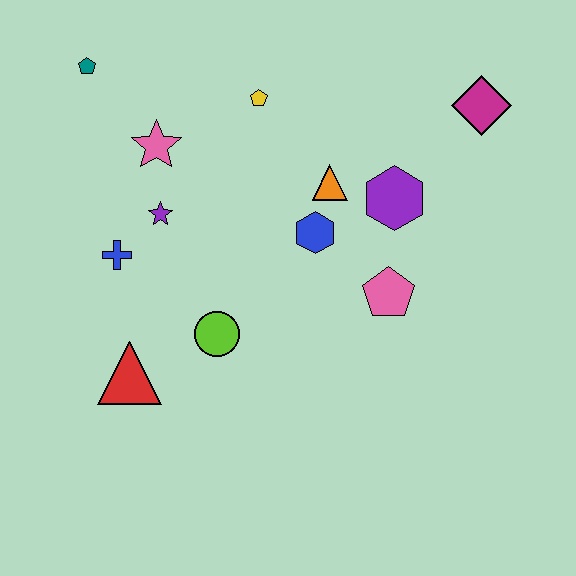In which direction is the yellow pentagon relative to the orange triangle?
The yellow pentagon is above the orange triangle.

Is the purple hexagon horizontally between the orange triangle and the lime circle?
No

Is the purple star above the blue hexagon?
Yes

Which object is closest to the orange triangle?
The blue hexagon is closest to the orange triangle.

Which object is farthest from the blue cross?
The magenta diamond is farthest from the blue cross.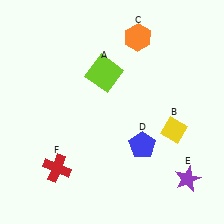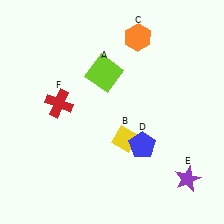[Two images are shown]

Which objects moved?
The objects that moved are: the yellow diamond (B), the red cross (F).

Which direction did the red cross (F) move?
The red cross (F) moved up.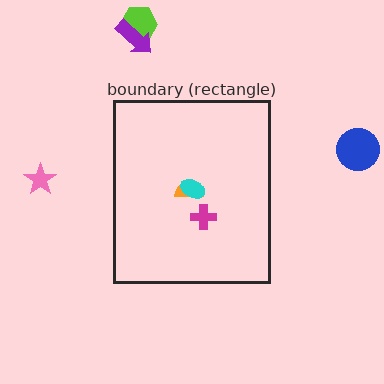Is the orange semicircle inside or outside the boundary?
Inside.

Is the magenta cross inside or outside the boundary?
Inside.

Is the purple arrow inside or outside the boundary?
Outside.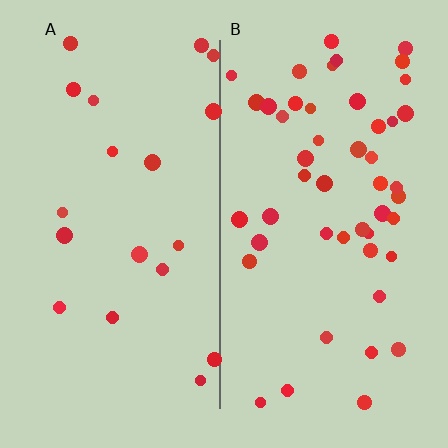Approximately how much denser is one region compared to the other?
Approximately 2.5× — region B over region A.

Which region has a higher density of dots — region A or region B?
B (the right).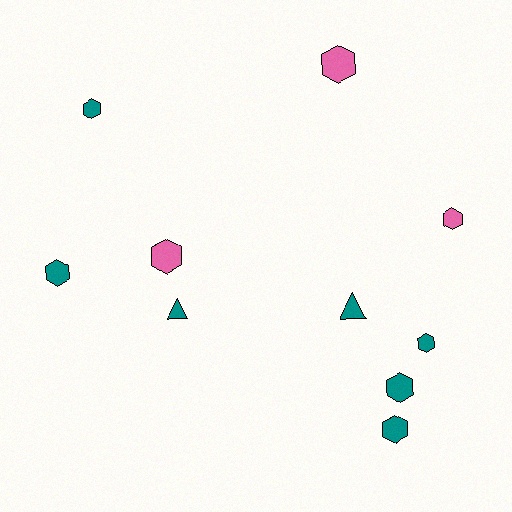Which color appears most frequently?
Teal, with 7 objects.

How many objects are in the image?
There are 10 objects.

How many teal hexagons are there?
There are 5 teal hexagons.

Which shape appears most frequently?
Hexagon, with 8 objects.